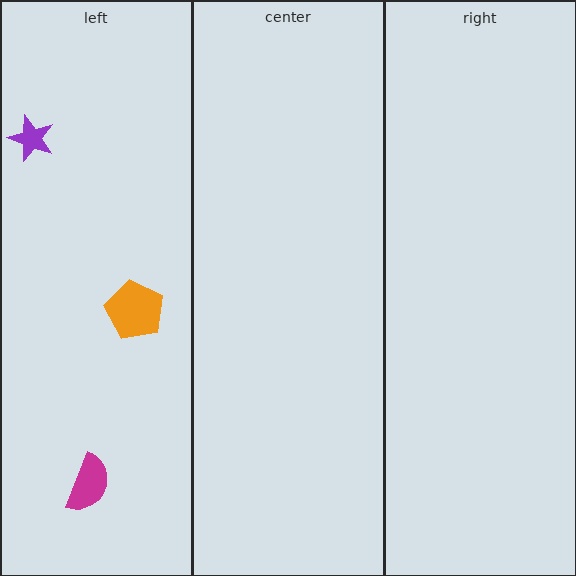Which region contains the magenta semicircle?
The left region.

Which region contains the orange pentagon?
The left region.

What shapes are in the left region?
The purple star, the magenta semicircle, the orange pentagon.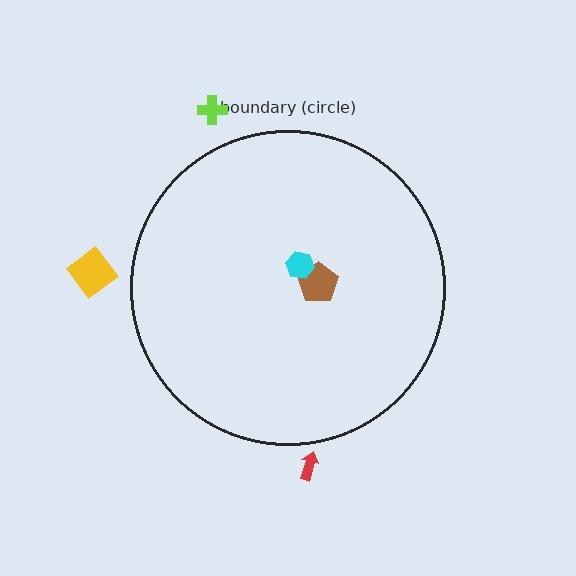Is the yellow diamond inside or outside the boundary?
Outside.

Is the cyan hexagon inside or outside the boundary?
Inside.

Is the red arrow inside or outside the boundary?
Outside.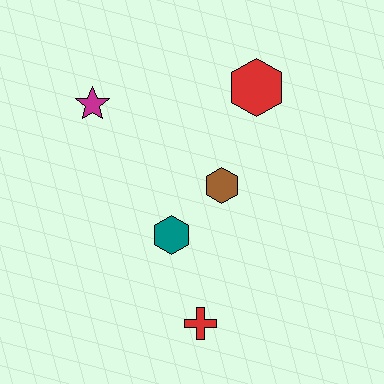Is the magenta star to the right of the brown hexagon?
No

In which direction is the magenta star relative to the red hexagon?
The magenta star is to the left of the red hexagon.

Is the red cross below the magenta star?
Yes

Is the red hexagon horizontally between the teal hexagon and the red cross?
No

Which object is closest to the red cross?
The teal hexagon is closest to the red cross.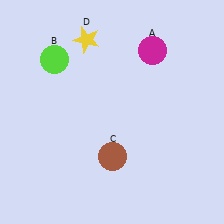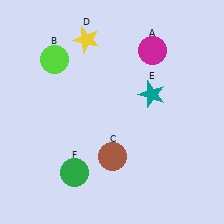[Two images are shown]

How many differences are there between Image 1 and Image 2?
There are 2 differences between the two images.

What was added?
A teal star (E), a green circle (F) were added in Image 2.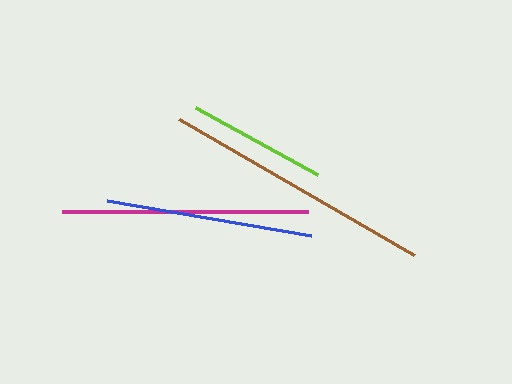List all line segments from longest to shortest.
From longest to shortest: brown, magenta, blue, lime.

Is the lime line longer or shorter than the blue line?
The blue line is longer than the lime line.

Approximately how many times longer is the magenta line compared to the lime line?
The magenta line is approximately 1.8 times the length of the lime line.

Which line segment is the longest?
The brown line is the longest at approximately 272 pixels.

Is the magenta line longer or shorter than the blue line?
The magenta line is longer than the blue line.